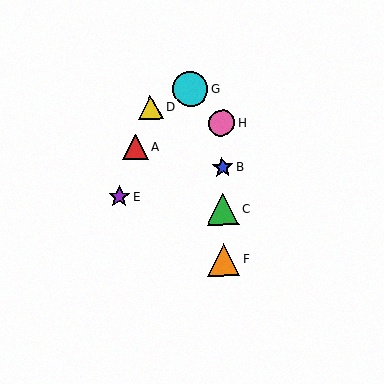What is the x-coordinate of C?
Object C is at x≈223.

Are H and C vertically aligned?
Yes, both are at x≈222.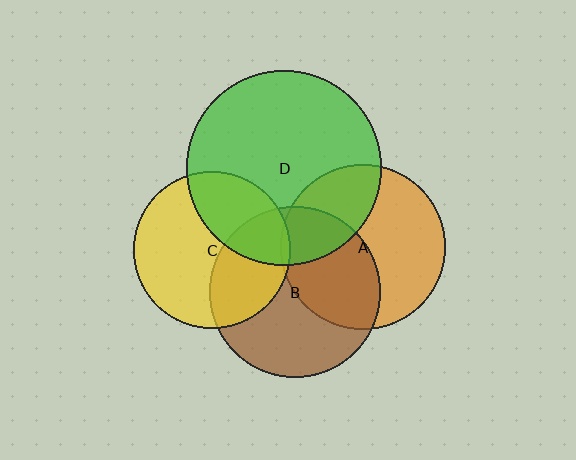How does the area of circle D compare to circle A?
Approximately 1.4 times.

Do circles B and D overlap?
Yes.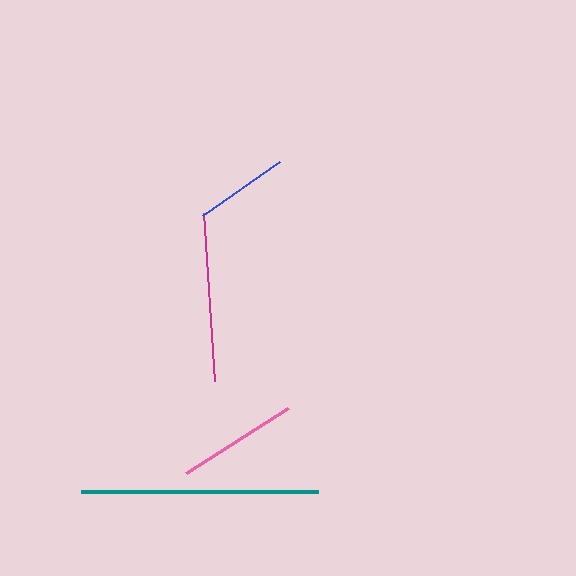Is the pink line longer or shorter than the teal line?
The teal line is longer than the pink line.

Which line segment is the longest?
The teal line is the longest at approximately 237 pixels.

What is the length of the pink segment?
The pink segment is approximately 121 pixels long.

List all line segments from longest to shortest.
From longest to shortest: teal, magenta, pink, blue.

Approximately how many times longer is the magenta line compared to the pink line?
The magenta line is approximately 1.4 times the length of the pink line.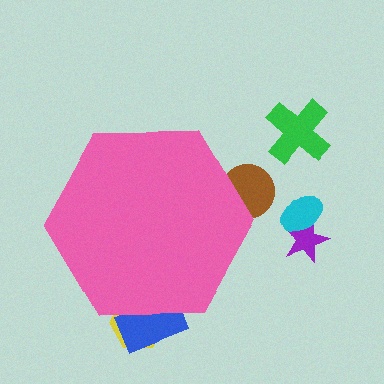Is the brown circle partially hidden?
Yes, the brown circle is partially hidden behind the pink hexagon.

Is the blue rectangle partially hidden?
Yes, the blue rectangle is partially hidden behind the pink hexagon.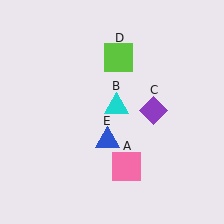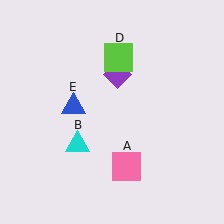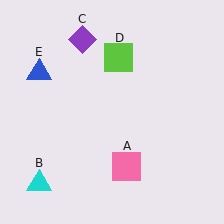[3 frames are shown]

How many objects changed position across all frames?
3 objects changed position: cyan triangle (object B), purple diamond (object C), blue triangle (object E).